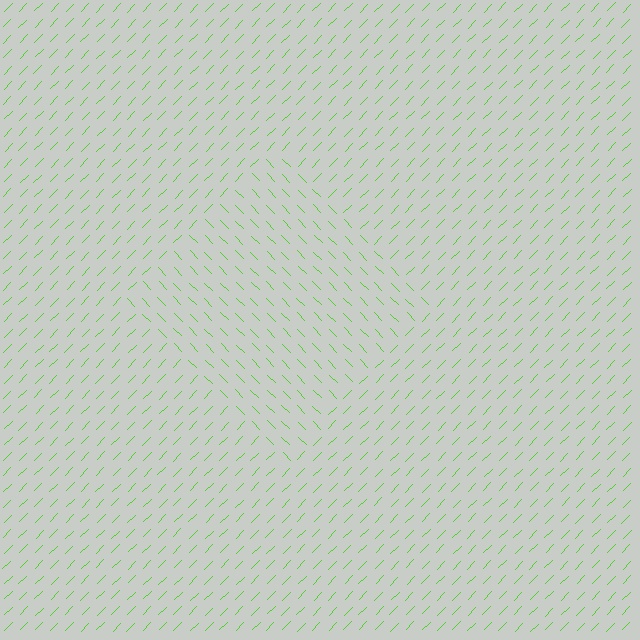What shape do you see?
I see a diamond.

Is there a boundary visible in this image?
Yes, there is a texture boundary formed by a change in line orientation.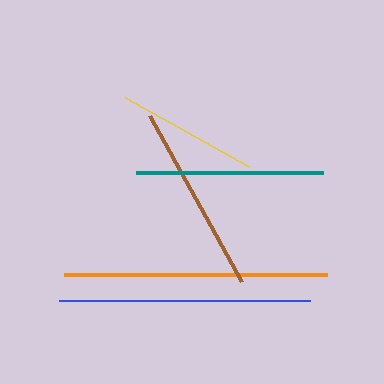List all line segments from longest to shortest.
From longest to shortest: orange, blue, brown, teal, yellow.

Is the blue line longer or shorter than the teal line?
The blue line is longer than the teal line.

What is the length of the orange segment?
The orange segment is approximately 263 pixels long.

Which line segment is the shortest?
The yellow line is the shortest at approximately 142 pixels.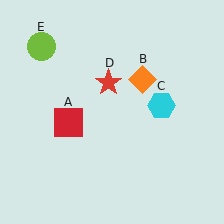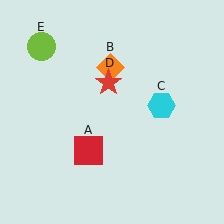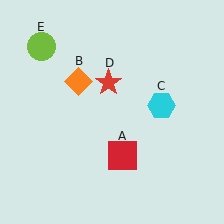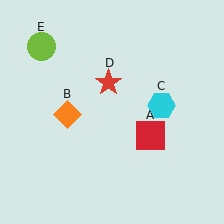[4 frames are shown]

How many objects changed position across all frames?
2 objects changed position: red square (object A), orange diamond (object B).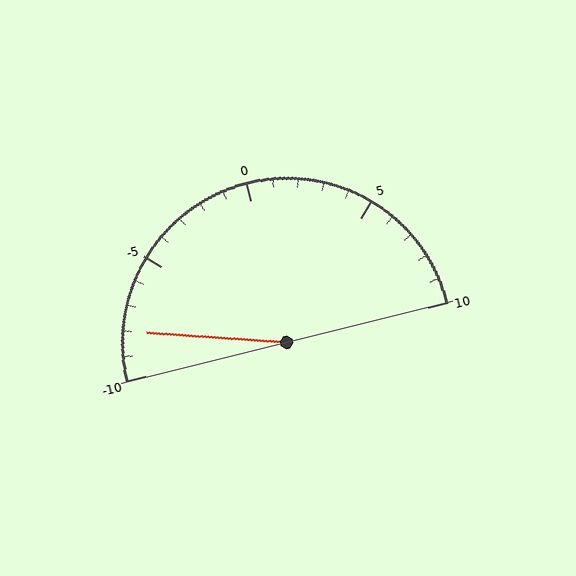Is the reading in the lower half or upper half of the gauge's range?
The reading is in the lower half of the range (-10 to 10).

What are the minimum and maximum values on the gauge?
The gauge ranges from -10 to 10.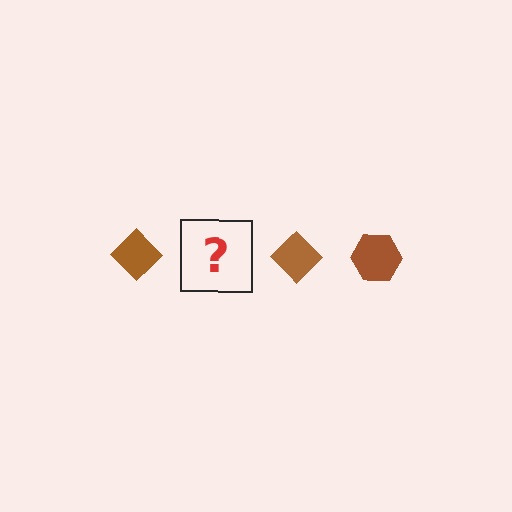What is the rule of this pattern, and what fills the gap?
The rule is that the pattern cycles through diamond, hexagon shapes in brown. The gap should be filled with a brown hexagon.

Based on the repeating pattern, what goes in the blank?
The blank should be a brown hexagon.